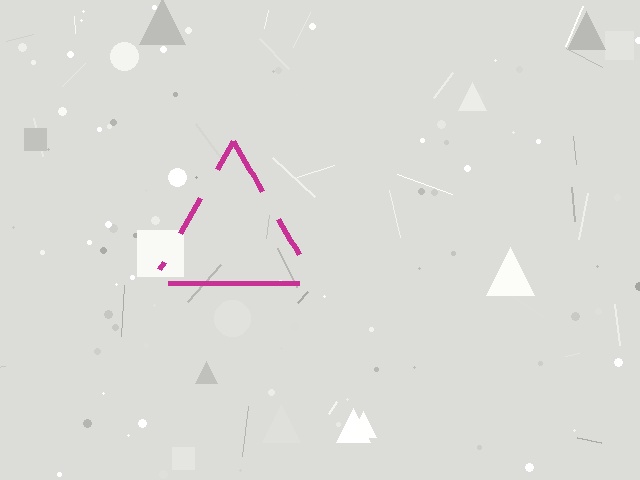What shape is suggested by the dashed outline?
The dashed outline suggests a triangle.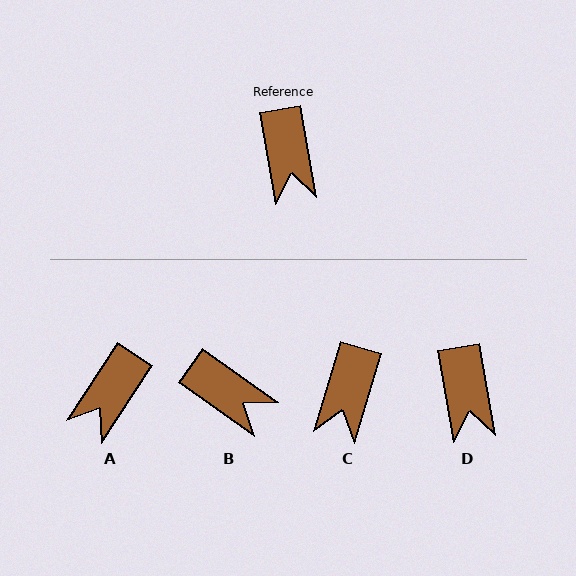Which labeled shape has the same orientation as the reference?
D.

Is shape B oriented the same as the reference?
No, it is off by about 45 degrees.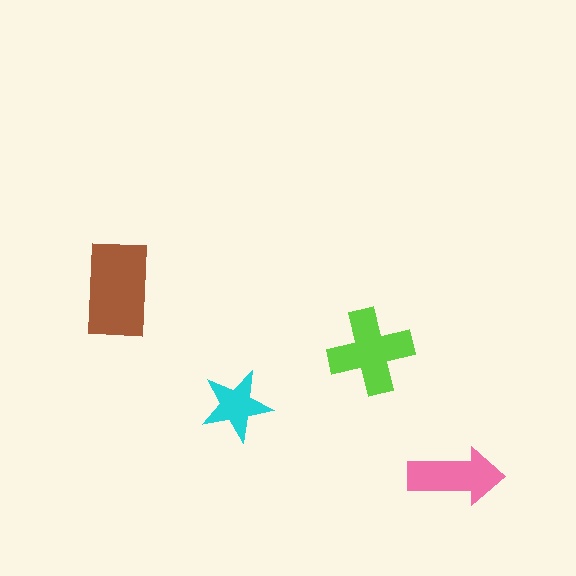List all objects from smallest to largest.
The cyan star, the pink arrow, the lime cross, the brown rectangle.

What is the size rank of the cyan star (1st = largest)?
4th.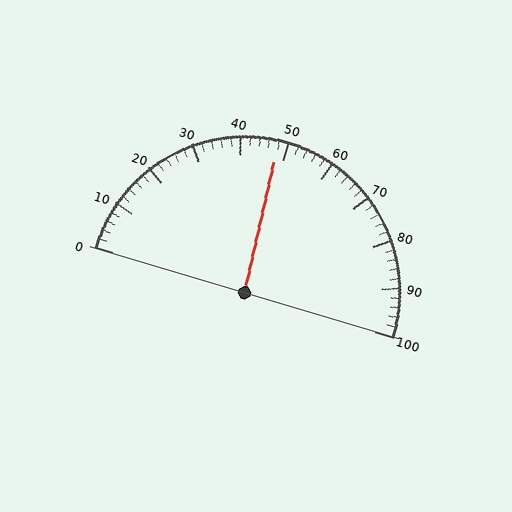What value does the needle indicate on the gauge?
The needle indicates approximately 48.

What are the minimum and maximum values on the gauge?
The gauge ranges from 0 to 100.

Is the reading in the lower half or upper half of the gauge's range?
The reading is in the lower half of the range (0 to 100).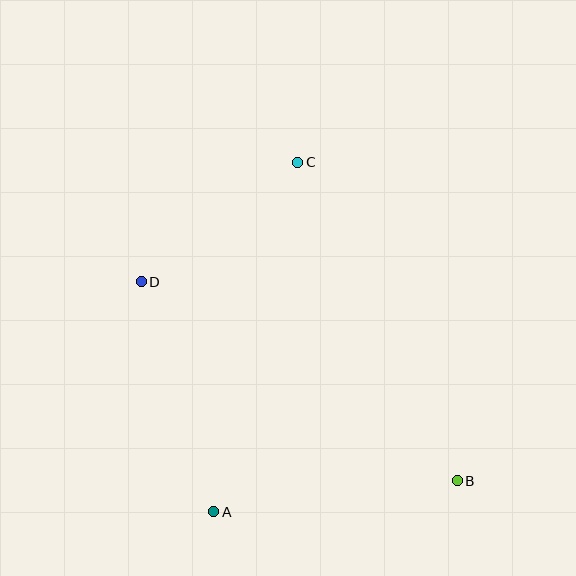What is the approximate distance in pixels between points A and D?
The distance between A and D is approximately 241 pixels.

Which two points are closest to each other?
Points C and D are closest to each other.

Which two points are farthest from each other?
Points B and D are farthest from each other.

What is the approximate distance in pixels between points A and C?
The distance between A and C is approximately 360 pixels.